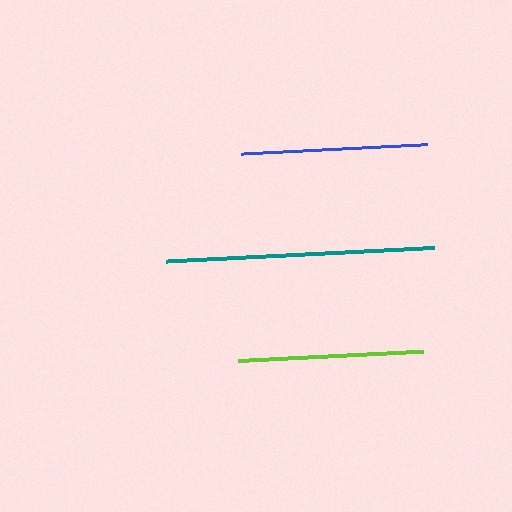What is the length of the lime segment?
The lime segment is approximately 185 pixels long.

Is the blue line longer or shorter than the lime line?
The blue line is longer than the lime line.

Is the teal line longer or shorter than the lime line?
The teal line is longer than the lime line.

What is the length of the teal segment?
The teal segment is approximately 267 pixels long.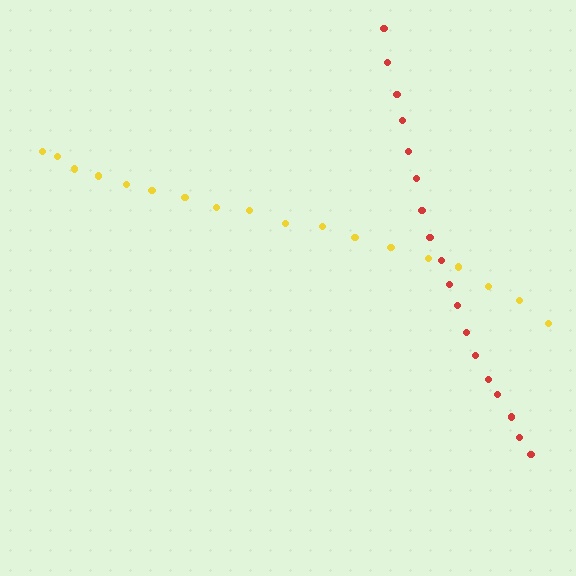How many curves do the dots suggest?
There are 2 distinct paths.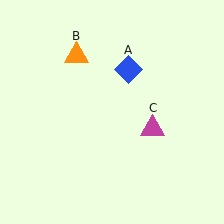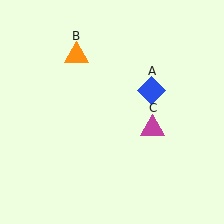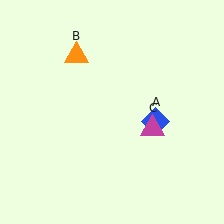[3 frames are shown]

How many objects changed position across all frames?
1 object changed position: blue diamond (object A).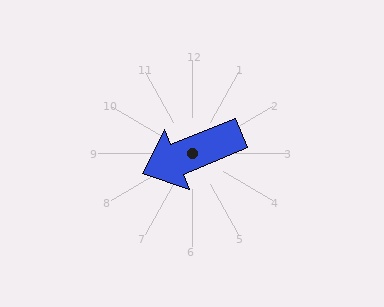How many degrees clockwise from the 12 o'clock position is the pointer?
Approximately 248 degrees.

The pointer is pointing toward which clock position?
Roughly 8 o'clock.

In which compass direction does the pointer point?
West.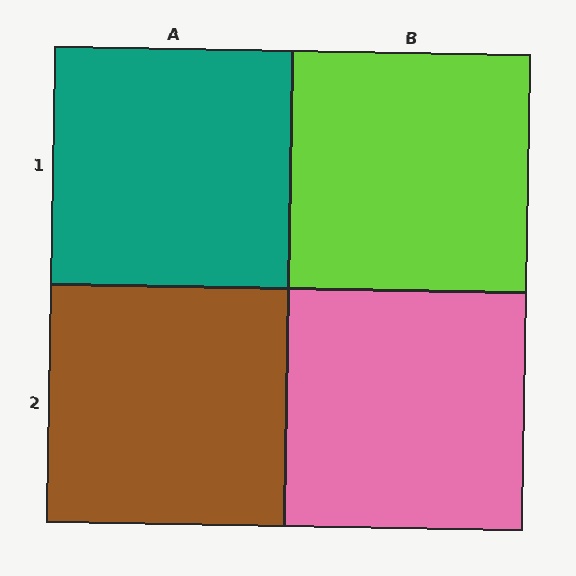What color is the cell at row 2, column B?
Pink.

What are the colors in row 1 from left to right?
Teal, lime.